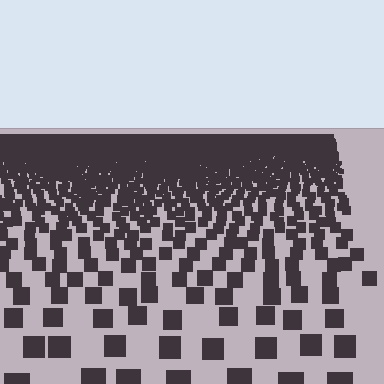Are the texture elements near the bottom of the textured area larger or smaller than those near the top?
Larger. Near the bottom, elements are closer to the viewer and appear at a bigger on-screen size.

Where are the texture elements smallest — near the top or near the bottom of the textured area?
Near the top.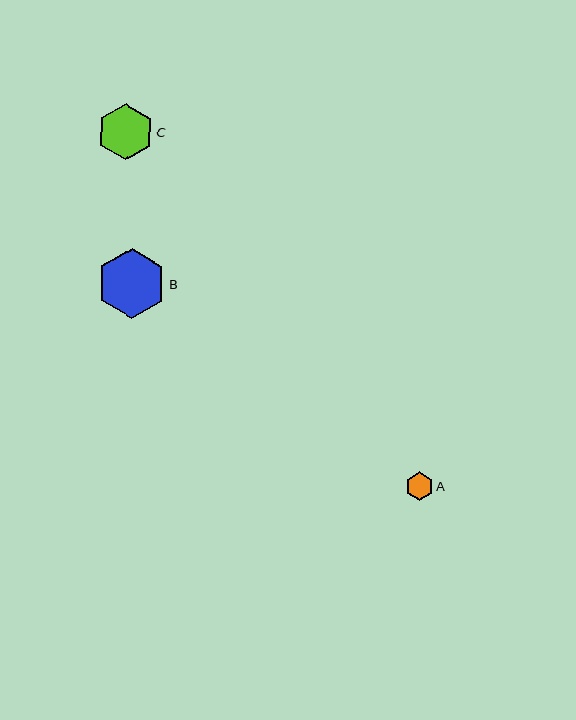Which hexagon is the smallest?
Hexagon A is the smallest with a size of approximately 28 pixels.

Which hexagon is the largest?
Hexagon B is the largest with a size of approximately 70 pixels.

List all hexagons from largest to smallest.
From largest to smallest: B, C, A.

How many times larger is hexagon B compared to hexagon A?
Hexagon B is approximately 2.5 times the size of hexagon A.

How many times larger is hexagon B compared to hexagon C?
Hexagon B is approximately 1.2 times the size of hexagon C.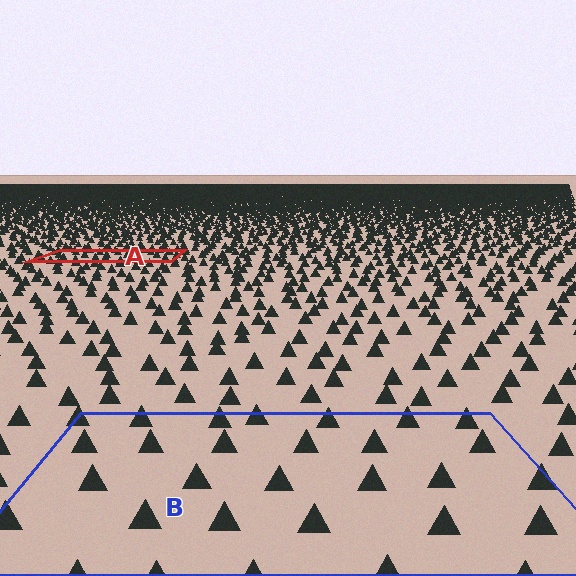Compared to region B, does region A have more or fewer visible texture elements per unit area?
Region A has more texture elements per unit area — they are packed more densely because it is farther away.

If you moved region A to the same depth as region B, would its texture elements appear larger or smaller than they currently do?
They would appear larger. At a closer depth, the same texture elements are projected at a bigger on-screen size.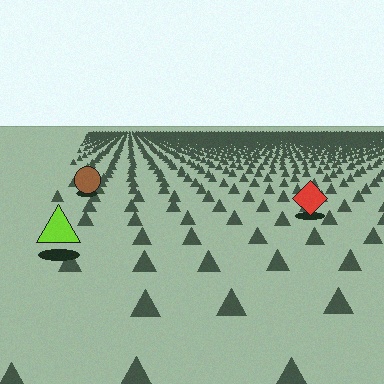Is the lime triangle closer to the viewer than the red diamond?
Yes. The lime triangle is closer — you can tell from the texture gradient: the ground texture is coarser near it.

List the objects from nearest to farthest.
From nearest to farthest: the lime triangle, the red diamond, the brown circle.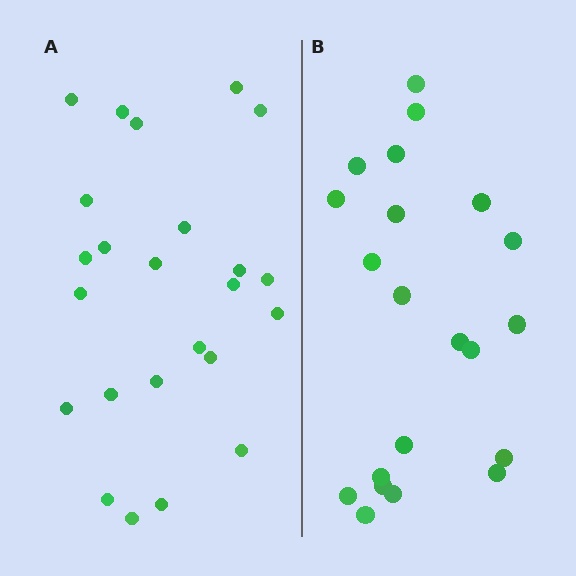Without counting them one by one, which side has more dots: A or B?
Region A (the left region) has more dots.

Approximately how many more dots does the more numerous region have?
Region A has just a few more — roughly 2 or 3 more dots than region B.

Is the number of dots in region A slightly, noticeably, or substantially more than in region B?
Region A has only slightly more — the two regions are fairly close. The ratio is roughly 1.1 to 1.